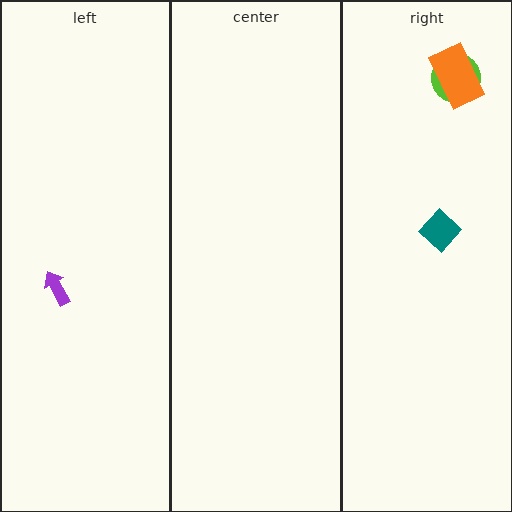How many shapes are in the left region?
1.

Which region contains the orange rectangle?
The right region.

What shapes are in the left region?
The purple arrow.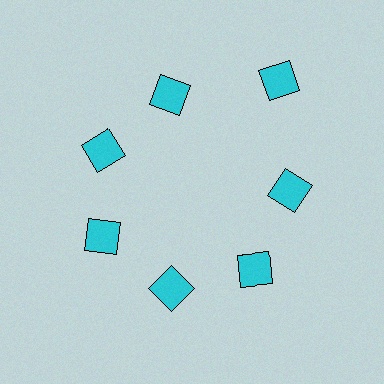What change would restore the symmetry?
The symmetry would be restored by moving it inward, back onto the ring so that all 7 diamonds sit at equal angles and equal distance from the center.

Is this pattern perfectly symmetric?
No. The 7 cyan diamonds are arranged in a ring, but one element near the 1 o'clock position is pushed outward from the center, breaking the 7-fold rotational symmetry.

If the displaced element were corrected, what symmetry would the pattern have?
It would have 7-fold rotational symmetry — the pattern would map onto itself every 51 degrees.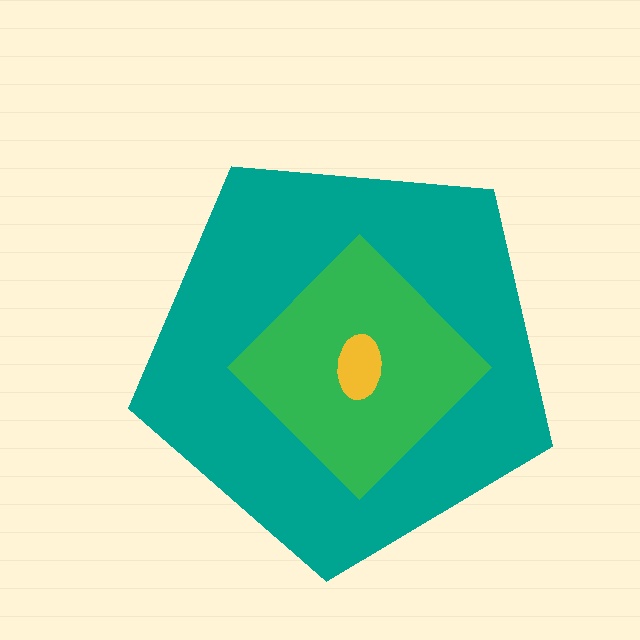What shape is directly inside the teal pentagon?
The green diamond.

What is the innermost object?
The yellow ellipse.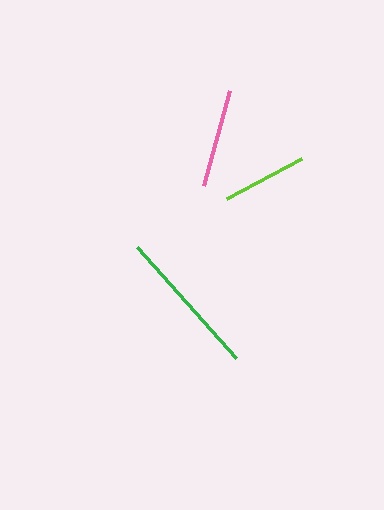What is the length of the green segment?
The green segment is approximately 149 pixels long.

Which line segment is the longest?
The green line is the longest at approximately 149 pixels.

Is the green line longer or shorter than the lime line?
The green line is longer than the lime line.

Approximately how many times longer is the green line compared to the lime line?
The green line is approximately 1.7 times the length of the lime line.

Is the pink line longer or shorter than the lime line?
The pink line is longer than the lime line.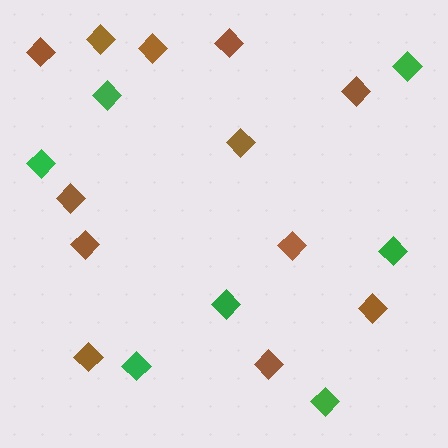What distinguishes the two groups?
There are 2 groups: one group of brown diamonds (12) and one group of green diamonds (7).